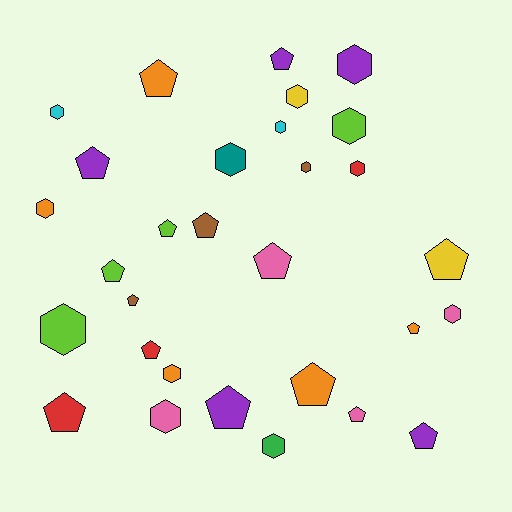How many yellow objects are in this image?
There are 2 yellow objects.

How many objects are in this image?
There are 30 objects.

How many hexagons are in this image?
There are 14 hexagons.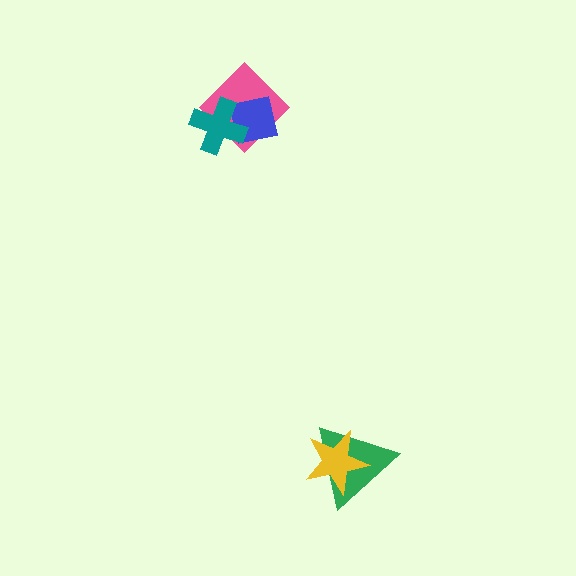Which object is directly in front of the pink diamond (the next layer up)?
The blue square is directly in front of the pink diamond.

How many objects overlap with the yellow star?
1 object overlaps with the yellow star.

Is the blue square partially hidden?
Yes, it is partially covered by another shape.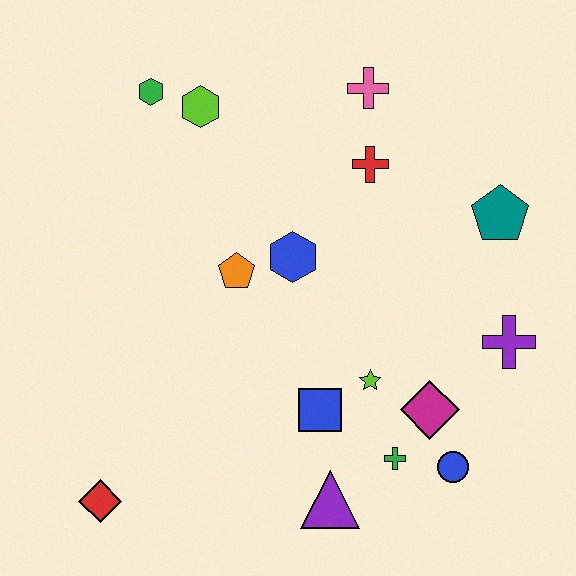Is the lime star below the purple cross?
Yes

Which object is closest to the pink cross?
The red cross is closest to the pink cross.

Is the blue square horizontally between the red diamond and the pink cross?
Yes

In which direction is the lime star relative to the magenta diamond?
The lime star is to the left of the magenta diamond.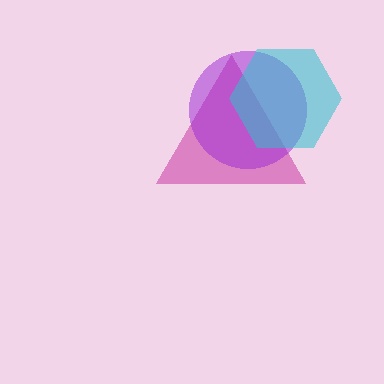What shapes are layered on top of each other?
The layered shapes are: a magenta triangle, a purple circle, a cyan hexagon.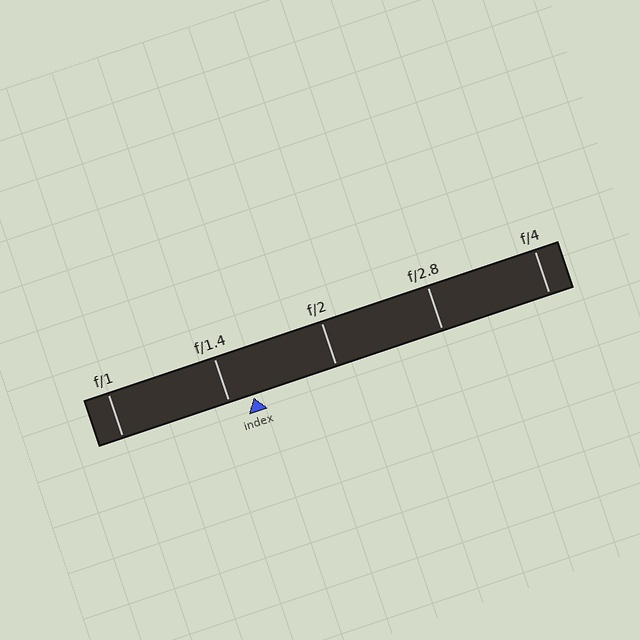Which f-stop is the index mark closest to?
The index mark is closest to f/1.4.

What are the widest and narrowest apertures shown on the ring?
The widest aperture shown is f/1 and the narrowest is f/4.